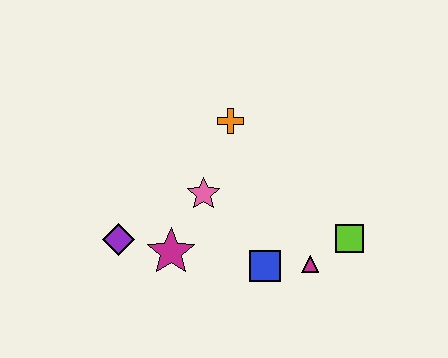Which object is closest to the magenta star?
The purple diamond is closest to the magenta star.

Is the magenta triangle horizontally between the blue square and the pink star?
No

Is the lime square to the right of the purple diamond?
Yes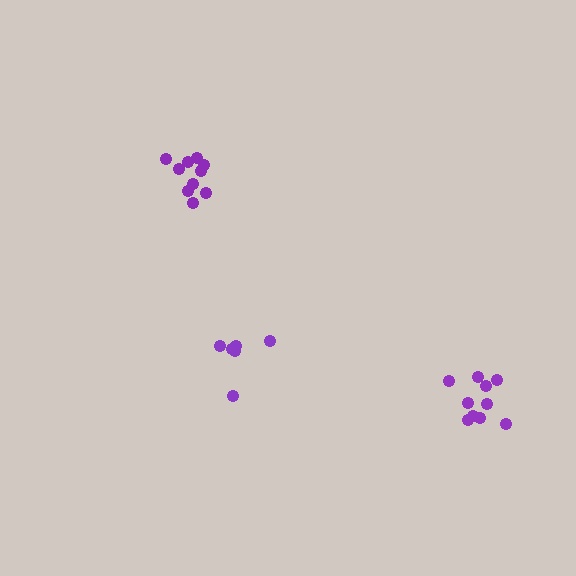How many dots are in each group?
Group 1: 10 dots, Group 2: 6 dots, Group 3: 10 dots (26 total).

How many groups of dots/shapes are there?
There are 3 groups.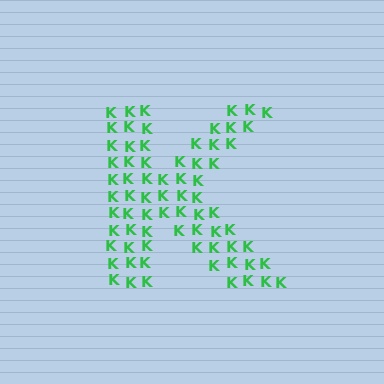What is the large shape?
The large shape is the letter K.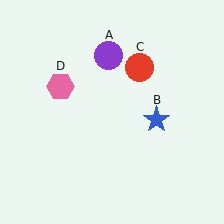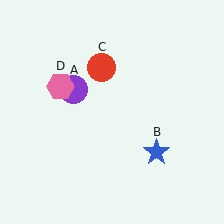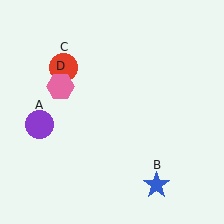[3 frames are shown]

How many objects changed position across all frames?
3 objects changed position: purple circle (object A), blue star (object B), red circle (object C).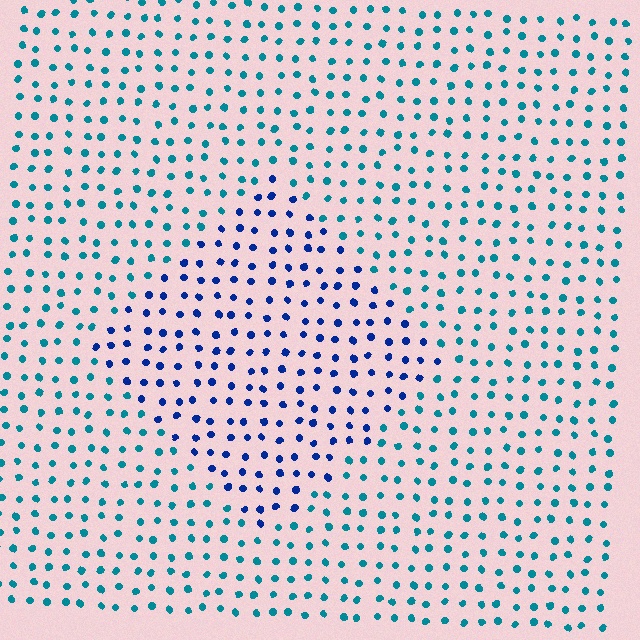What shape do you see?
I see a diamond.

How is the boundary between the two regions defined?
The boundary is defined purely by a slight shift in hue (about 39 degrees). Spacing, size, and orientation are identical on both sides.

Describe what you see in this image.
The image is filled with small teal elements in a uniform arrangement. A diamond-shaped region is visible where the elements are tinted to a slightly different hue, forming a subtle color boundary.